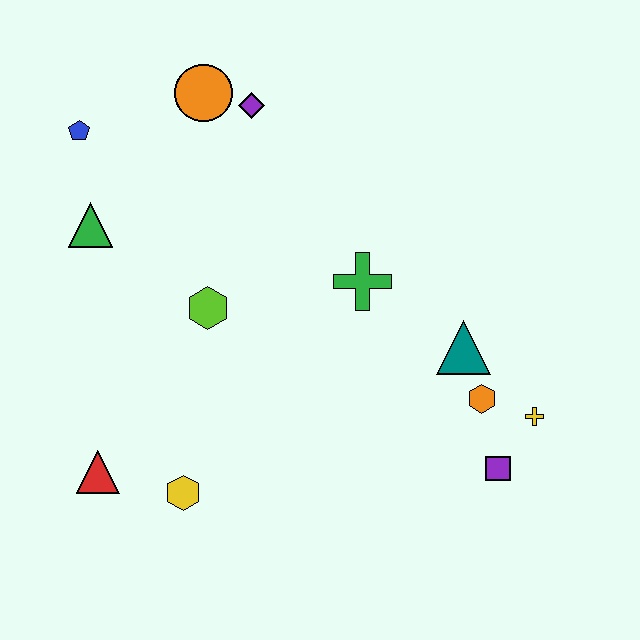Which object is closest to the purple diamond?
The orange circle is closest to the purple diamond.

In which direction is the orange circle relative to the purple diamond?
The orange circle is to the left of the purple diamond.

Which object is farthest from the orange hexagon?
The blue pentagon is farthest from the orange hexagon.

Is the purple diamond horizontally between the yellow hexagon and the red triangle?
No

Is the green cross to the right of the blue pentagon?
Yes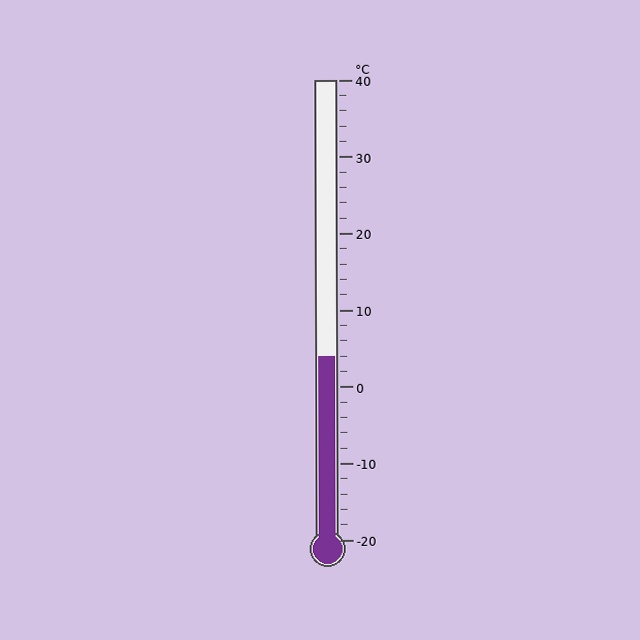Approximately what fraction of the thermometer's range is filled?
The thermometer is filled to approximately 40% of its range.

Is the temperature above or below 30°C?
The temperature is below 30°C.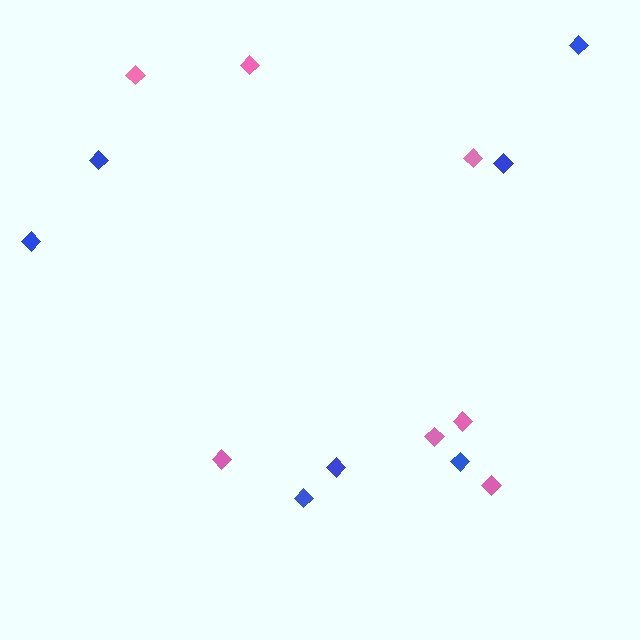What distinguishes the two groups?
There are 2 groups: one group of blue diamonds (7) and one group of pink diamonds (7).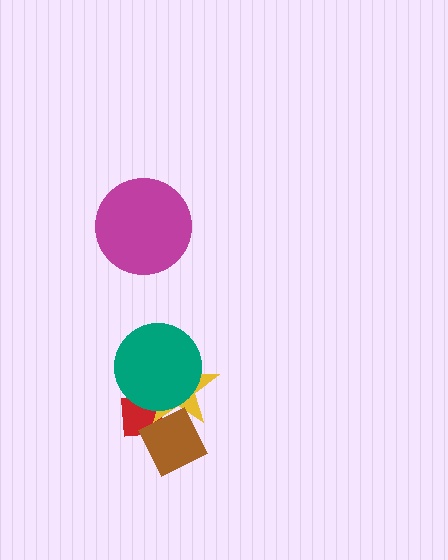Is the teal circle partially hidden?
No, no other shape covers it.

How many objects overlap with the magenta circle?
0 objects overlap with the magenta circle.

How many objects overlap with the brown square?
2 objects overlap with the brown square.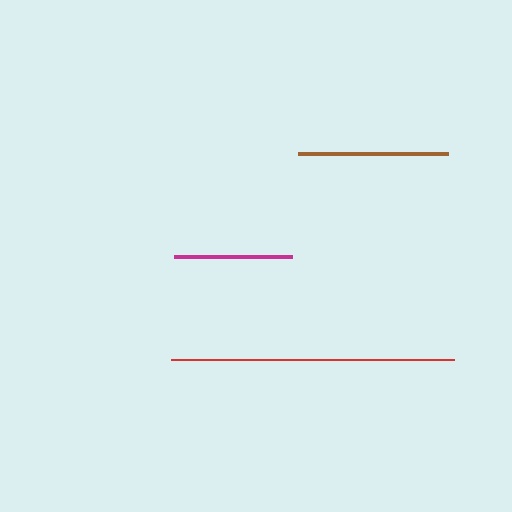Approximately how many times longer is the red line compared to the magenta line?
The red line is approximately 2.4 times the length of the magenta line.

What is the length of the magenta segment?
The magenta segment is approximately 119 pixels long.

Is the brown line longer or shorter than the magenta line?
The brown line is longer than the magenta line.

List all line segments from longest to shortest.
From longest to shortest: red, brown, magenta.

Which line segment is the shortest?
The magenta line is the shortest at approximately 119 pixels.